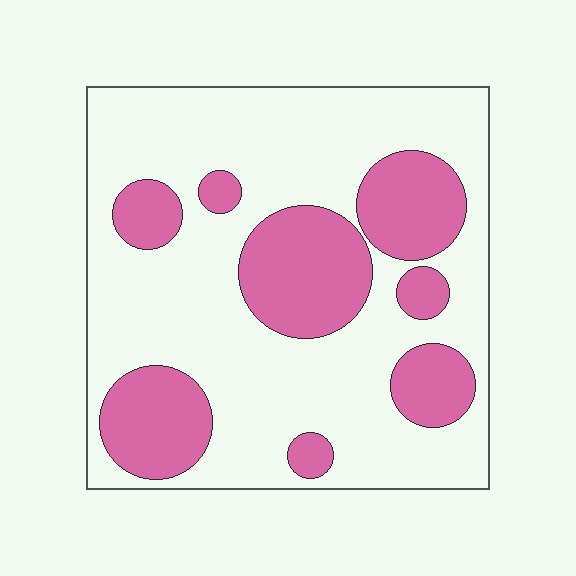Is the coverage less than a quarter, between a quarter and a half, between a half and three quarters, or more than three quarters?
Between a quarter and a half.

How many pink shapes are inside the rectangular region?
8.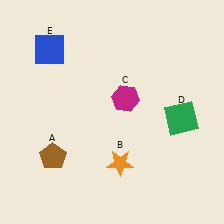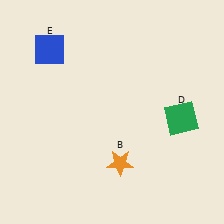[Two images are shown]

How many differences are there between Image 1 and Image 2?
There are 2 differences between the two images.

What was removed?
The magenta hexagon (C), the brown pentagon (A) were removed in Image 2.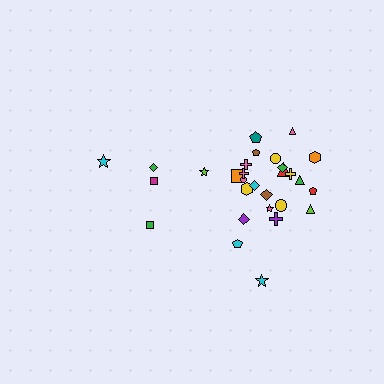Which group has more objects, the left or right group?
The right group.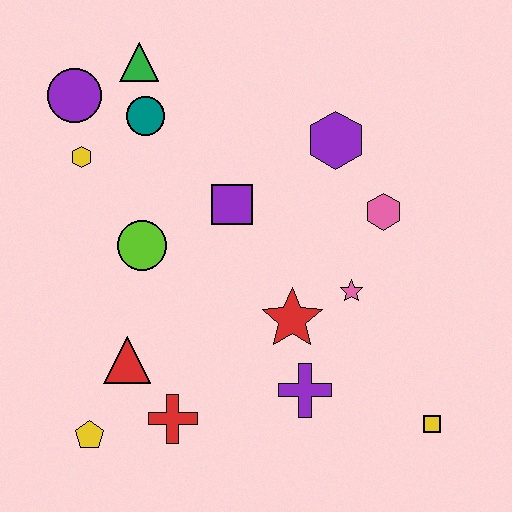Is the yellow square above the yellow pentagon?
Yes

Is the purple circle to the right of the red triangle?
No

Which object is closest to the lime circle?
The purple square is closest to the lime circle.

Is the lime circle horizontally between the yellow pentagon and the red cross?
Yes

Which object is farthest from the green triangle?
The yellow square is farthest from the green triangle.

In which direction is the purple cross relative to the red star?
The purple cross is below the red star.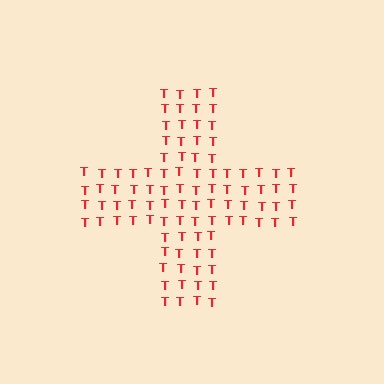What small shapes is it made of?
It is made of small letter T's.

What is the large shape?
The large shape is a cross.